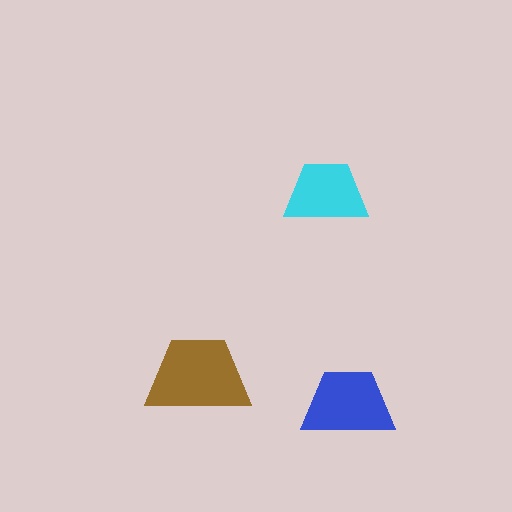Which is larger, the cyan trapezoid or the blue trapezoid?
The blue one.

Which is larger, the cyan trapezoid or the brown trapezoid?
The brown one.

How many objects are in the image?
There are 3 objects in the image.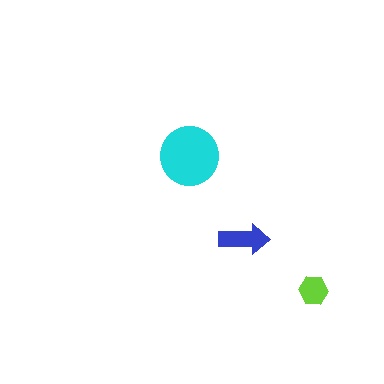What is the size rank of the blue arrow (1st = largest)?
2nd.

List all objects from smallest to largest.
The lime hexagon, the blue arrow, the cyan circle.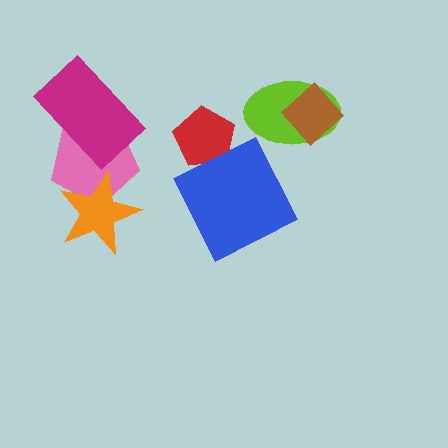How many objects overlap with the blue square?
1 object overlaps with the blue square.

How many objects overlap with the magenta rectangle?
1 object overlaps with the magenta rectangle.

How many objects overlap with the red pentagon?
1 object overlaps with the red pentagon.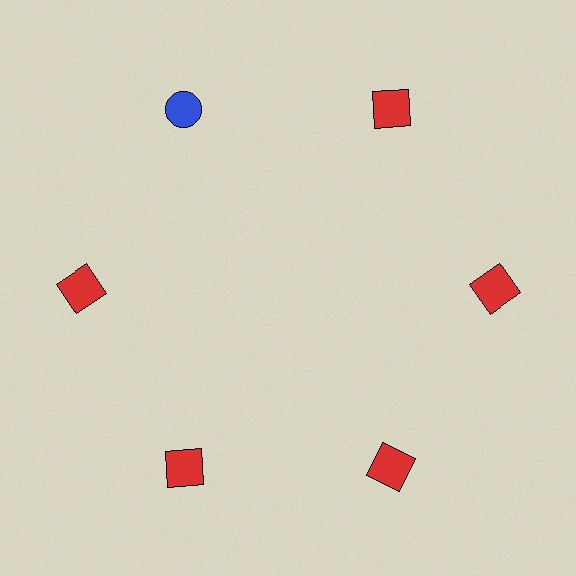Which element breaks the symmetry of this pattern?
The blue circle at roughly the 11 o'clock position breaks the symmetry. All other shapes are red squares.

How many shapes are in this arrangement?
There are 6 shapes arranged in a ring pattern.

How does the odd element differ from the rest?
It differs in both color (blue instead of red) and shape (circle instead of square).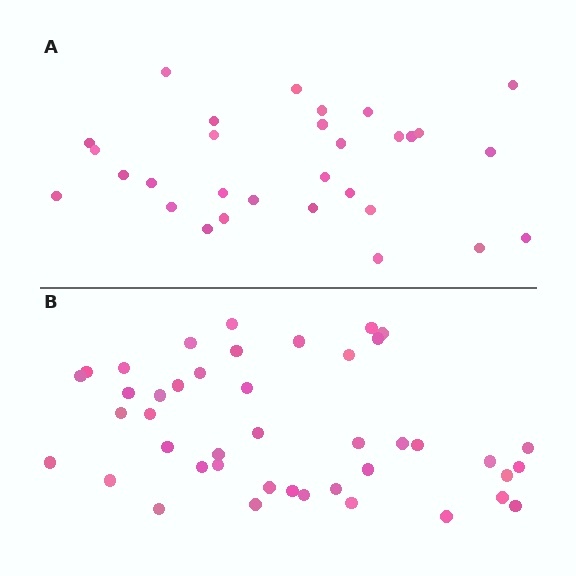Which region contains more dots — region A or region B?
Region B (the bottom region) has more dots.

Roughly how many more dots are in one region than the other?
Region B has approximately 15 more dots than region A.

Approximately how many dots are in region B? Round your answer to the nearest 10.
About 40 dots. (The exact count is 43, which rounds to 40.)